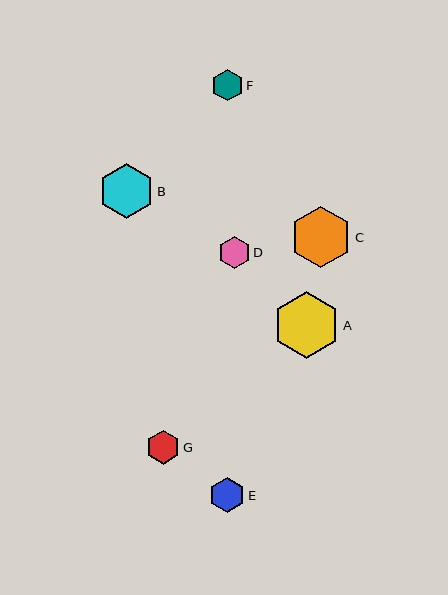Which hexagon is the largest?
Hexagon A is the largest with a size of approximately 67 pixels.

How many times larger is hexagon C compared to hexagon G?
Hexagon C is approximately 1.8 times the size of hexagon G.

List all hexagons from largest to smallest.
From largest to smallest: A, C, B, E, G, D, F.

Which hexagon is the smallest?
Hexagon F is the smallest with a size of approximately 31 pixels.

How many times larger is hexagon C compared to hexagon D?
Hexagon C is approximately 1.9 times the size of hexagon D.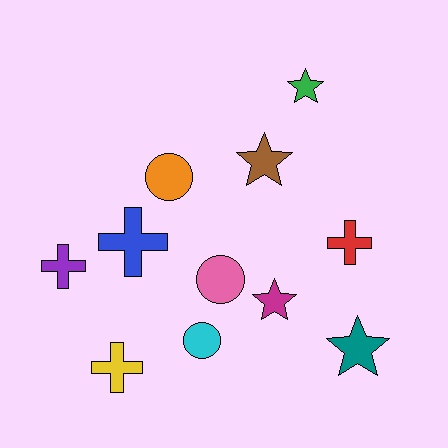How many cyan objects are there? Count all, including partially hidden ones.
There is 1 cyan object.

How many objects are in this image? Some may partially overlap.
There are 11 objects.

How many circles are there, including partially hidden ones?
There are 3 circles.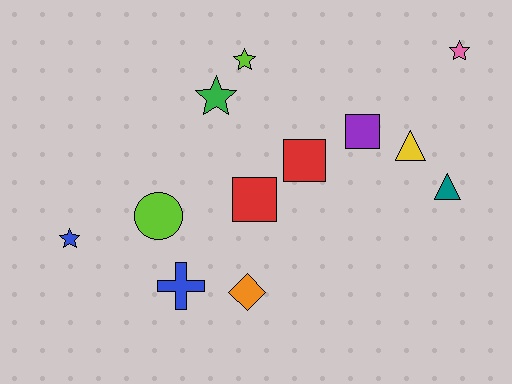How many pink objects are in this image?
There is 1 pink object.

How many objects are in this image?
There are 12 objects.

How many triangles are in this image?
There are 2 triangles.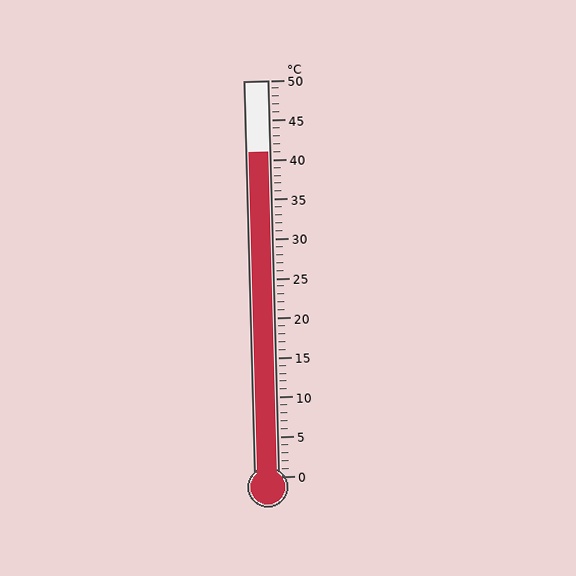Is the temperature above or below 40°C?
The temperature is above 40°C.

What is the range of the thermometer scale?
The thermometer scale ranges from 0°C to 50°C.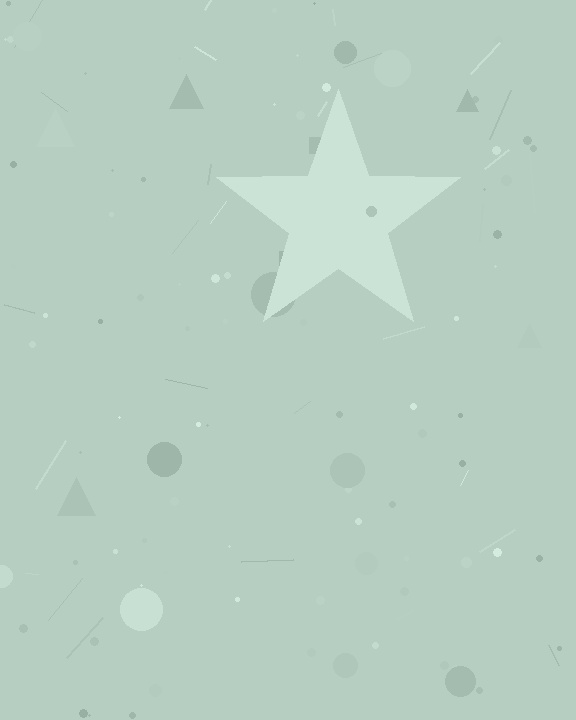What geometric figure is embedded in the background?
A star is embedded in the background.